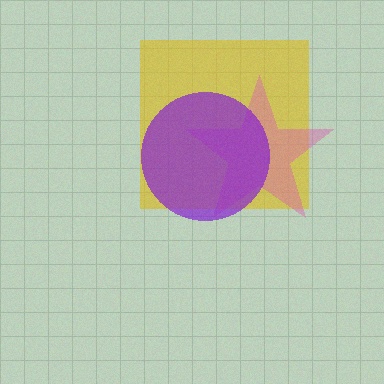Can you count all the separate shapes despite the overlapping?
Yes, there are 3 separate shapes.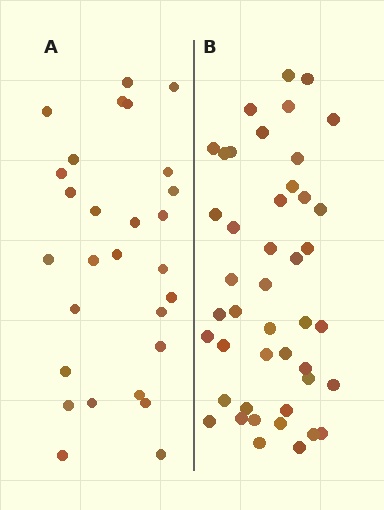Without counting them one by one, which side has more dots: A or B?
Region B (the right region) has more dots.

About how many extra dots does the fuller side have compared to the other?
Region B has approximately 15 more dots than region A.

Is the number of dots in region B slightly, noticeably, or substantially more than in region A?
Region B has substantially more. The ratio is roughly 1.6 to 1.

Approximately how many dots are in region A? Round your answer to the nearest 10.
About 30 dots. (The exact count is 28, which rounds to 30.)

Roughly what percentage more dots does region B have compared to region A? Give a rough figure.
About 55% more.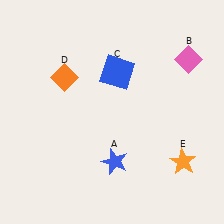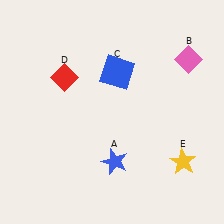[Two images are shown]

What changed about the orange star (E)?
In Image 1, E is orange. In Image 2, it changed to yellow.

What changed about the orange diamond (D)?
In Image 1, D is orange. In Image 2, it changed to red.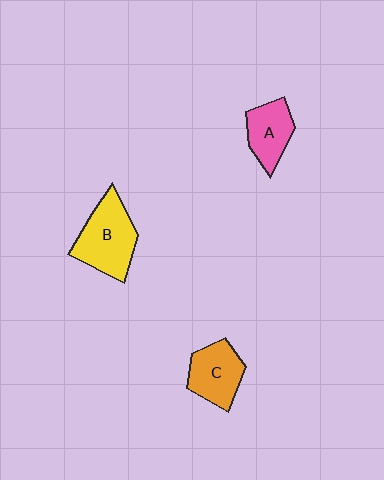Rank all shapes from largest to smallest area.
From largest to smallest: B (yellow), C (orange), A (pink).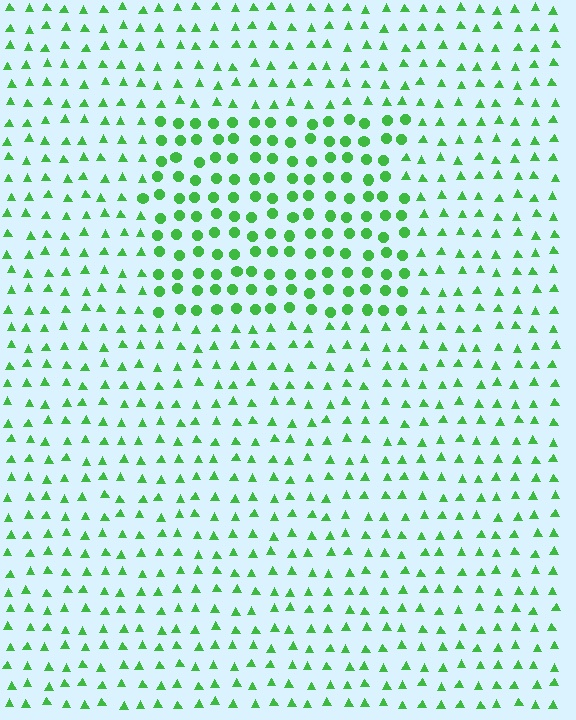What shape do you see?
I see a rectangle.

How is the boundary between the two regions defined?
The boundary is defined by a change in element shape: circles inside vs. triangles outside. All elements share the same color and spacing.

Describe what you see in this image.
The image is filled with small green elements arranged in a uniform grid. A rectangle-shaped region contains circles, while the surrounding area contains triangles. The boundary is defined purely by the change in element shape.